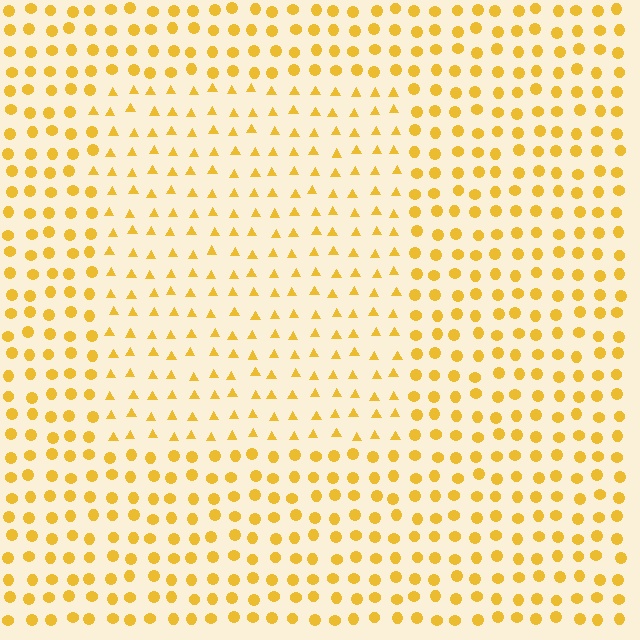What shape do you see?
I see a rectangle.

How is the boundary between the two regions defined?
The boundary is defined by a change in element shape: triangles inside vs. circles outside. All elements share the same color and spacing.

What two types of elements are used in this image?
The image uses triangles inside the rectangle region and circles outside it.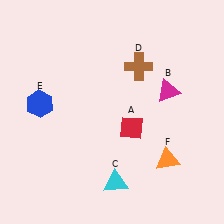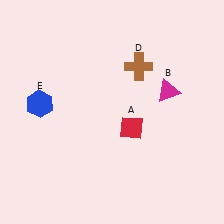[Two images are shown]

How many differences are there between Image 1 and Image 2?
There are 2 differences between the two images.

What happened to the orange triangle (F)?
The orange triangle (F) was removed in Image 2. It was in the bottom-right area of Image 1.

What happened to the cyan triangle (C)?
The cyan triangle (C) was removed in Image 2. It was in the bottom-right area of Image 1.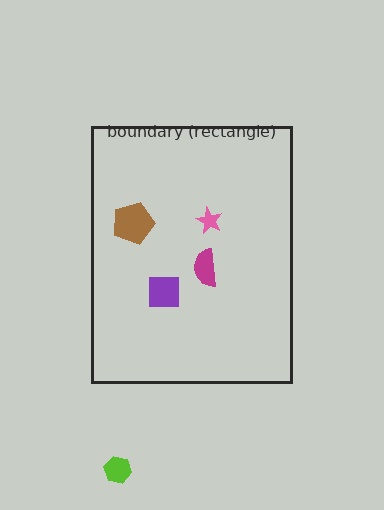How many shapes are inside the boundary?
4 inside, 1 outside.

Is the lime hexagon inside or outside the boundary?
Outside.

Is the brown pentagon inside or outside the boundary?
Inside.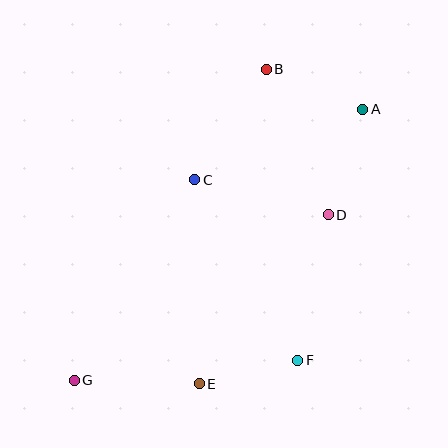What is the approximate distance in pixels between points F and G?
The distance between F and G is approximately 224 pixels.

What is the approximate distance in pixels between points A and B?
The distance between A and B is approximately 104 pixels.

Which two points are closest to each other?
Points E and F are closest to each other.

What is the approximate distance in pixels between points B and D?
The distance between B and D is approximately 158 pixels.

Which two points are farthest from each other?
Points A and G are farthest from each other.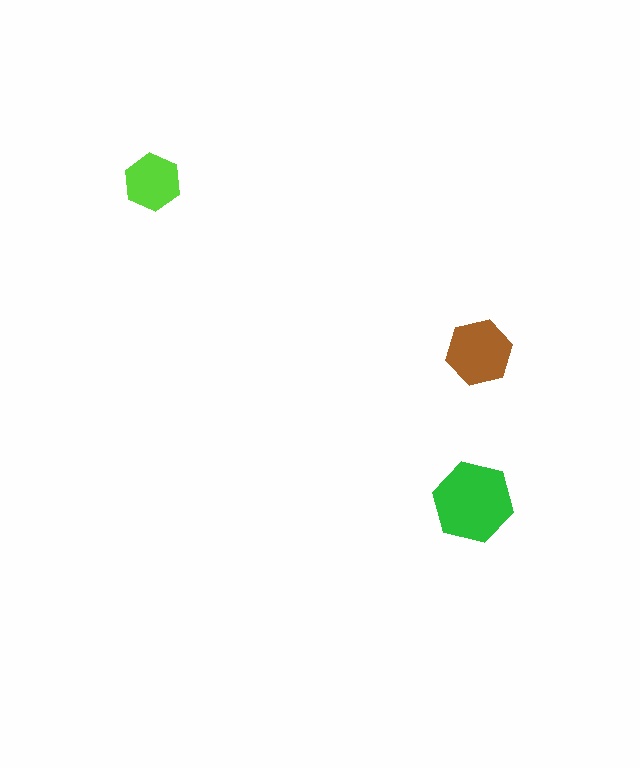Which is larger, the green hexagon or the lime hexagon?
The green one.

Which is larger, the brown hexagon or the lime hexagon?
The brown one.